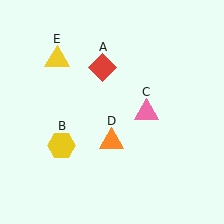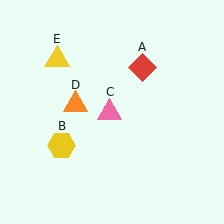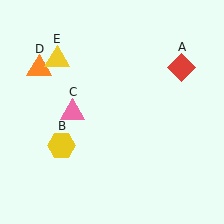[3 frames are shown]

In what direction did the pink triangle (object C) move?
The pink triangle (object C) moved left.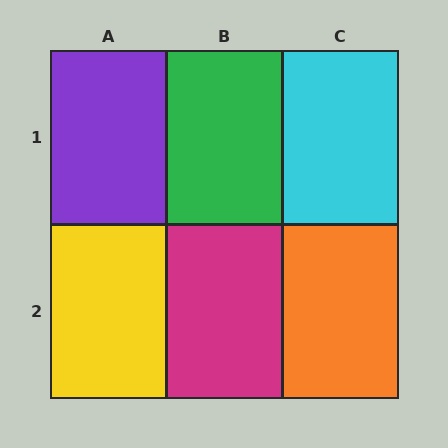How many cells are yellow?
1 cell is yellow.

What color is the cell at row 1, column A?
Purple.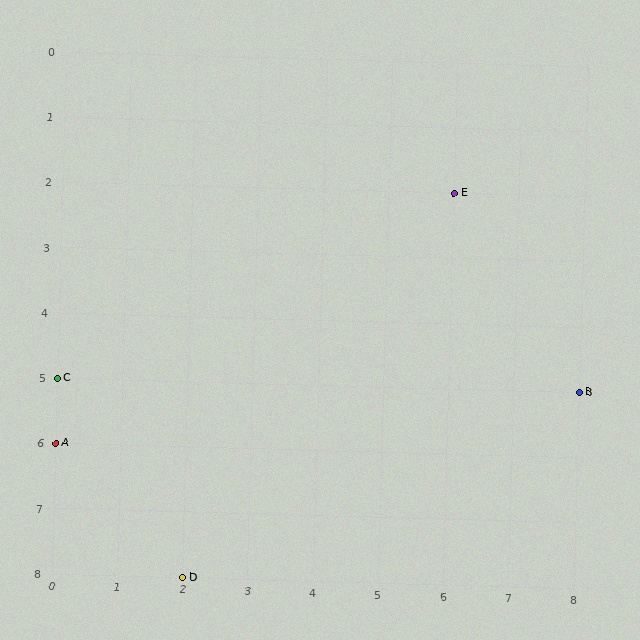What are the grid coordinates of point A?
Point A is at grid coordinates (0, 6).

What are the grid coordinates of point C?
Point C is at grid coordinates (0, 5).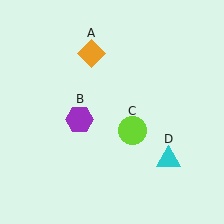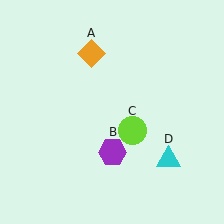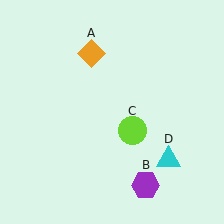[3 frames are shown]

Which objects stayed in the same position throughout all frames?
Orange diamond (object A) and lime circle (object C) and cyan triangle (object D) remained stationary.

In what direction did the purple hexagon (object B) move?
The purple hexagon (object B) moved down and to the right.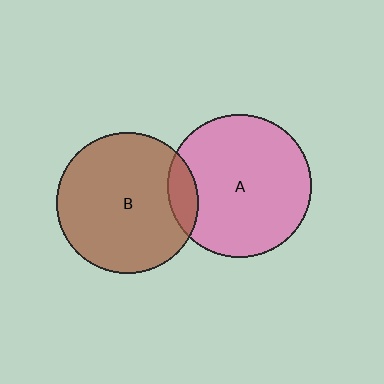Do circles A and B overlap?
Yes.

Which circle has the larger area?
Circle A (pink).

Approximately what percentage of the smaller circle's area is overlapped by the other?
Approximately 10%.